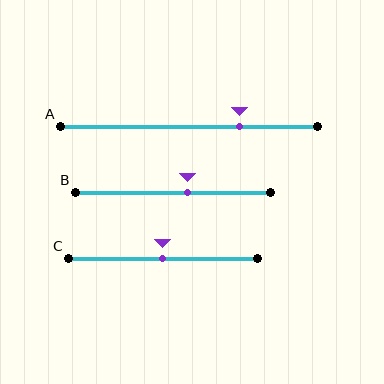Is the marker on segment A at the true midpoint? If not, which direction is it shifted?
No, the marker on segment A is shifted to the right by about 20% of the segment length.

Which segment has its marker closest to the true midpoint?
Segment C has its marker closest to the true midpoint.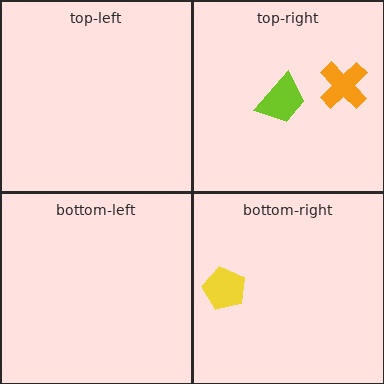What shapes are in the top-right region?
The lime trapezoid, the orange cross.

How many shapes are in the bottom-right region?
1.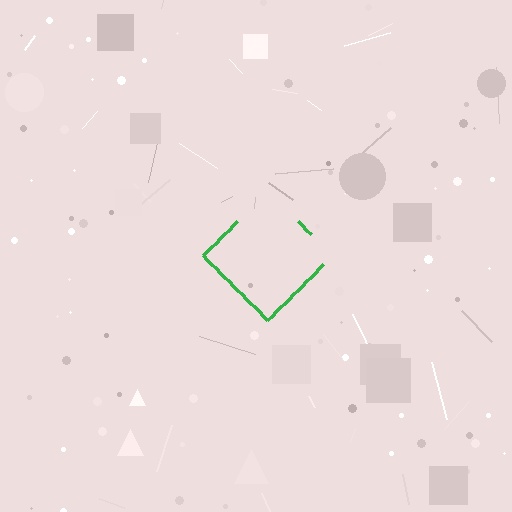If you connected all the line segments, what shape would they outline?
They would outline a diamond.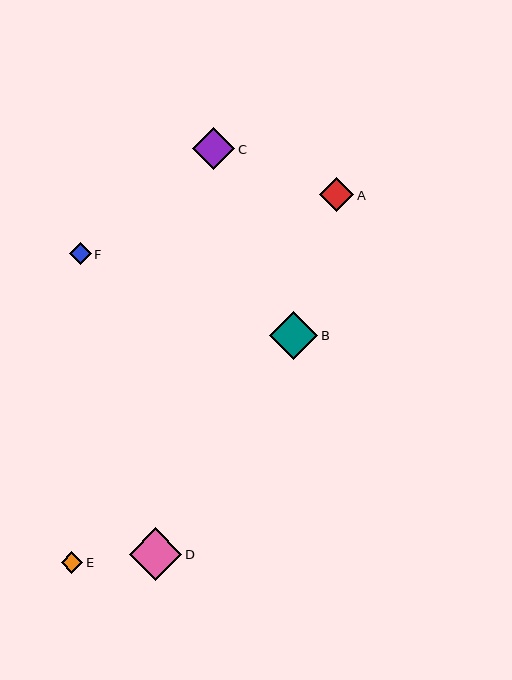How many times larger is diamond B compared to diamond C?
Diamond B is approximately 1.1 times the size of diamond C.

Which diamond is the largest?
Diamond D is the largest with a size of approximately 52 pixels.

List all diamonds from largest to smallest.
From largest to smallest: D, B, C, A, F, E.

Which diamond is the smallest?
Diamond E is the smallest with a size of approximately 21 pixels.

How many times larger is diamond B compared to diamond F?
Diamond B is approximately 2.2 times the size of diamond F.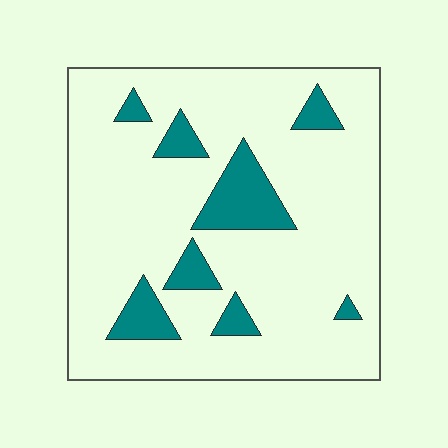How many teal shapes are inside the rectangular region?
8.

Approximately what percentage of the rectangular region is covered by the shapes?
Approximately 15%.